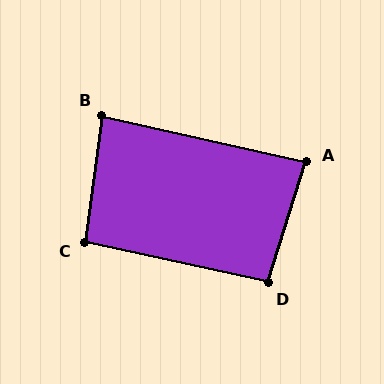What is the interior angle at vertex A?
Approximately 85 degrees (approximately right).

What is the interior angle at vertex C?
Approximately 95 degrees (approximately right).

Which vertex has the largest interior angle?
D, at approximately 95 degrees.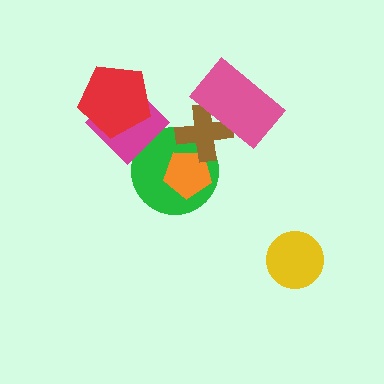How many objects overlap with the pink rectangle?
1 object overlaps with the pink rectangle.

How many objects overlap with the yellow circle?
0 objects overlap with the yellow circle.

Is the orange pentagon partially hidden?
Yes, it is partially covered by another shape.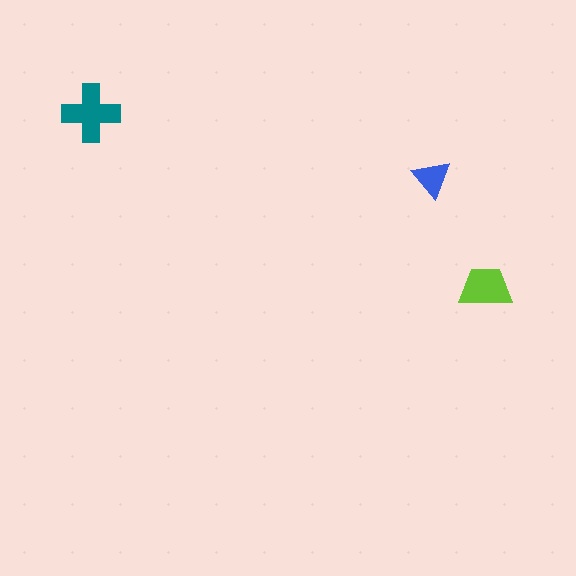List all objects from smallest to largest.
The blue triangle, the lime trapezoid, the teal cross.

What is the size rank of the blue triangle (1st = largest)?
3rd.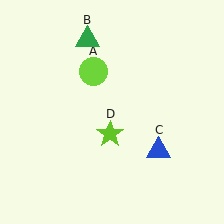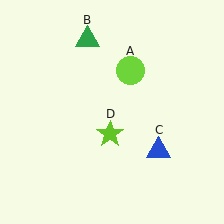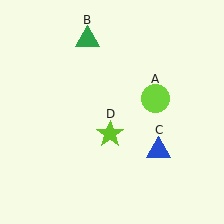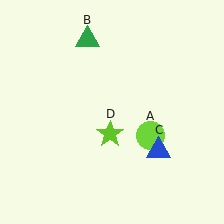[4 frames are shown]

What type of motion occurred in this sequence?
The lime circle (object A) rotated clockwise around the center of the scene.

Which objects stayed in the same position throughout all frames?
Green triangle (object B) and blue triangle (object C) and lime star (object D) remained stationary.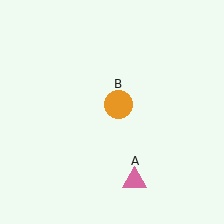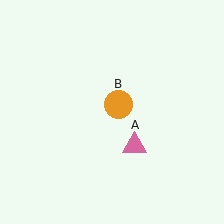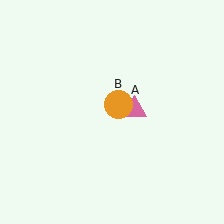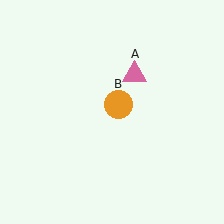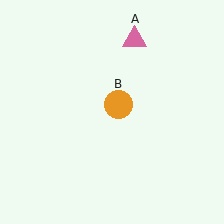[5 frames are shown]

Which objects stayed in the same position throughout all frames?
Orange circle (object B) remained stationary.